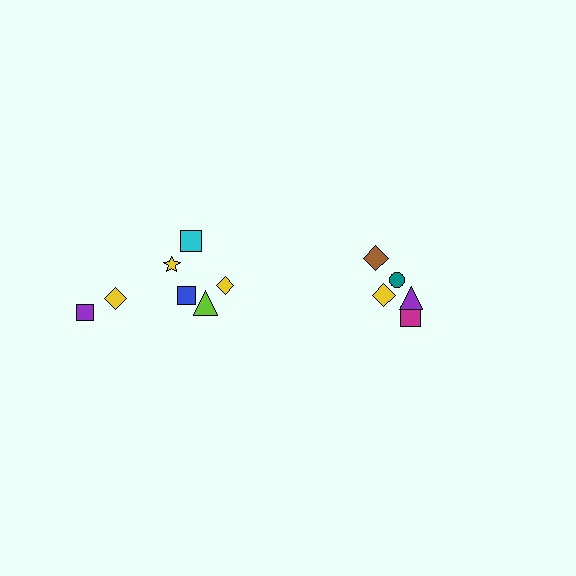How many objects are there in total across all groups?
There are 12 objects.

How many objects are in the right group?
There are 5 objects.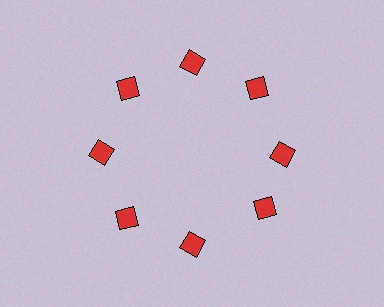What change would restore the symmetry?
The symmetry would be restored by rotating it back into even spacing with its neighbors so that all 8 squares sit at equal angles and equal distance from the center.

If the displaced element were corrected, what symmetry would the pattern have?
It would have 8-fold rotational symmetry — the pattern would map onto itself every 45 degrees.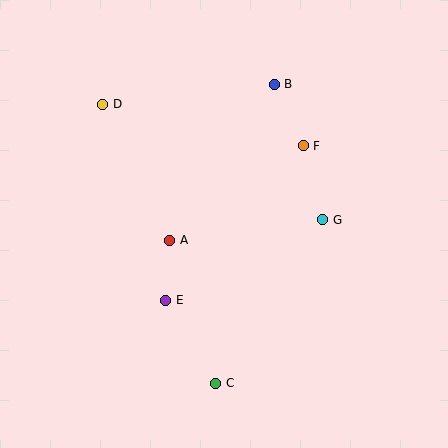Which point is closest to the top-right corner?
Point B is closest to the top-right corner.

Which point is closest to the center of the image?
Point A at (170, 240) is closest to the center.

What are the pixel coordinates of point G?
Point G is at (323, 220).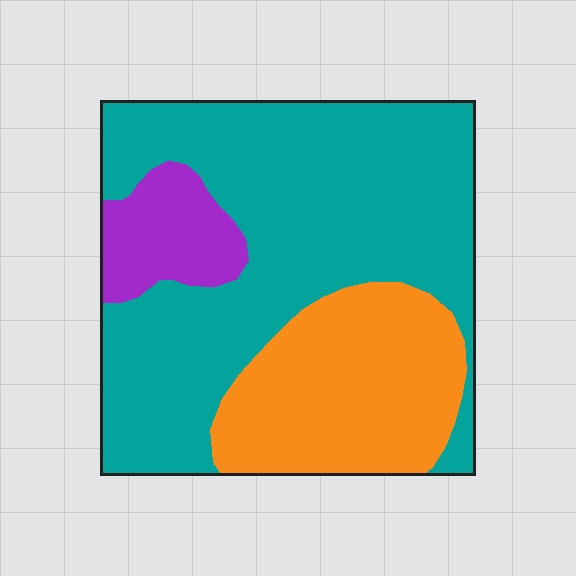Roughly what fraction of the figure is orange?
Orange takes up about one quarter (1/4) of the figure.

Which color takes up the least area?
Purple, at roughly 10%.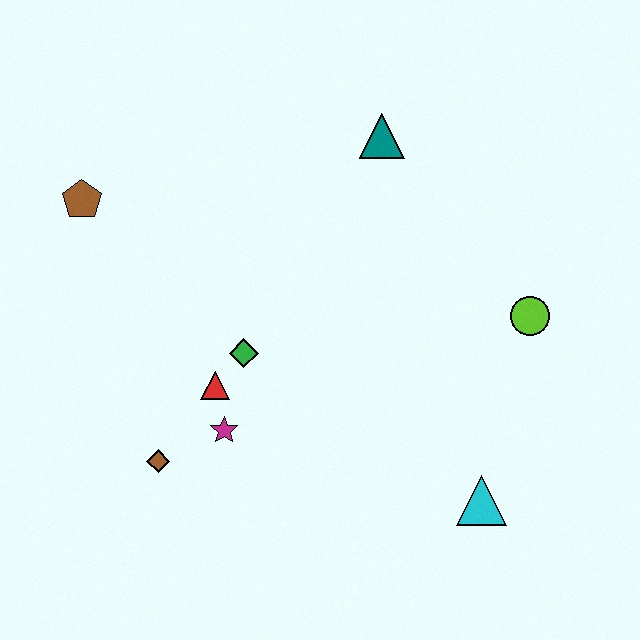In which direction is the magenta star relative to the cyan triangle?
The magenta star is to the left of the cyan triangle.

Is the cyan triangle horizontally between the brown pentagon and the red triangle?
No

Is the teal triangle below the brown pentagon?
No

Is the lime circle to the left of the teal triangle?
No